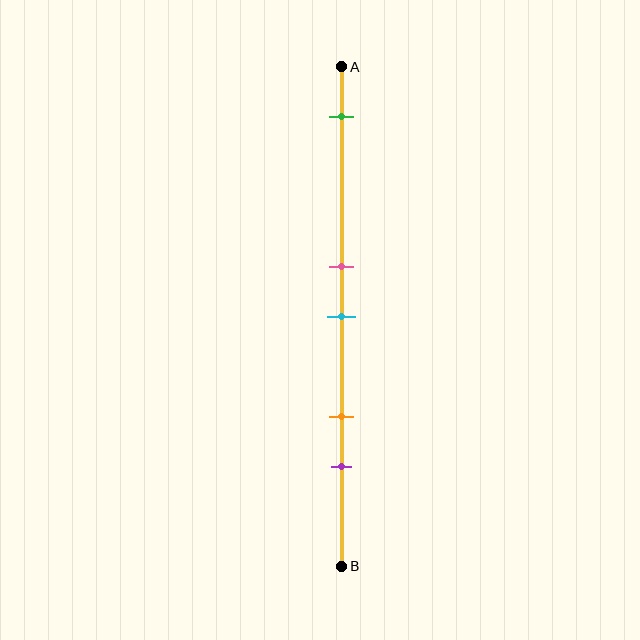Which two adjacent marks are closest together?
The pink and cyan marks are the closest adjacent pair.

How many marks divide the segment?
There are 5 marks dividing the segment.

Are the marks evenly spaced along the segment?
No, the marks are not evenly spaced.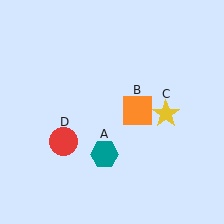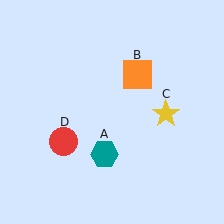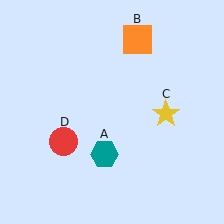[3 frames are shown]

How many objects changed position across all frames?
1 object changed position: orange square (object B).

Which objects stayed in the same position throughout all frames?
Teal hexagon (object A) and yellow star (object C) and red circle (object D) remained stationary.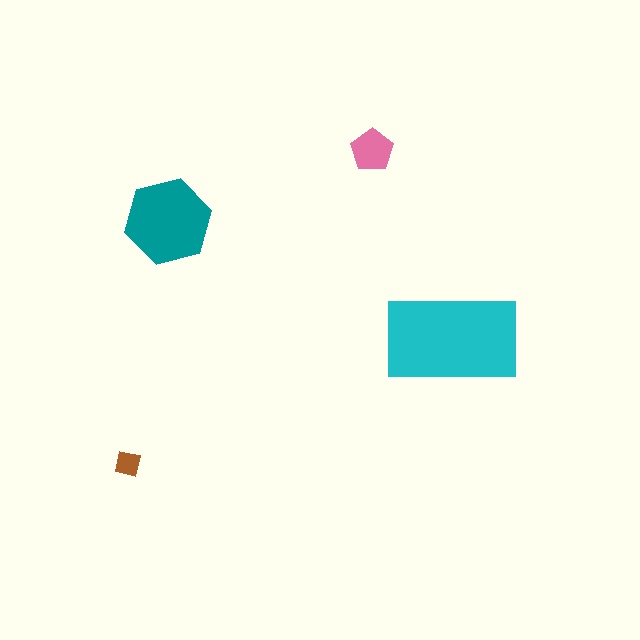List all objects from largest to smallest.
The cyan rectangle, the teal hexagon, the pink pentagon, the brown square.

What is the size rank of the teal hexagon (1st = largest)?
2nd.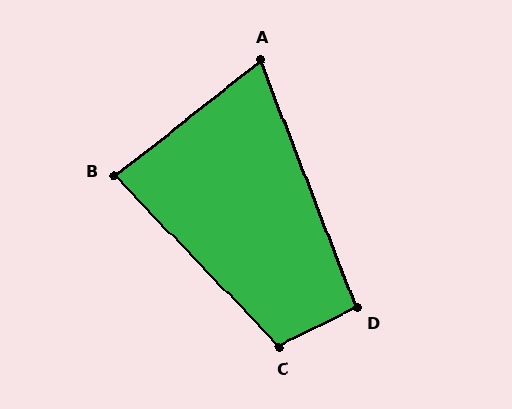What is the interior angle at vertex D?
Approximately 96 degrees (obtuse).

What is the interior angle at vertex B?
Approximately 84 degrees (acute).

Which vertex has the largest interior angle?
C, at approximately 107 degrees.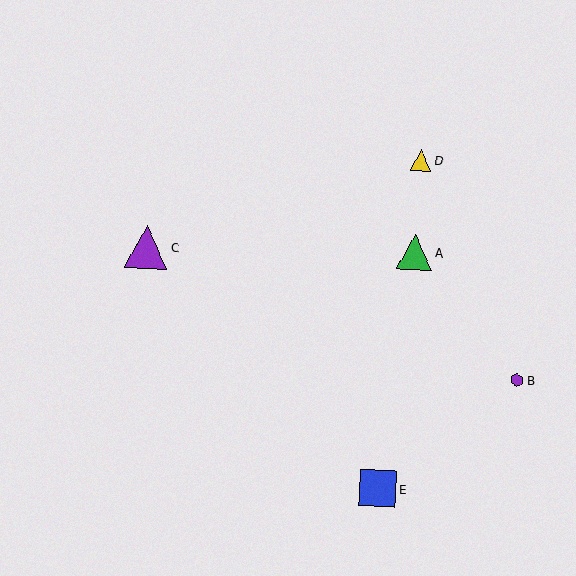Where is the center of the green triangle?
The center of the green triangle is at (415, 253).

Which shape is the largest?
The purple triangle (labeled C) is the largest.